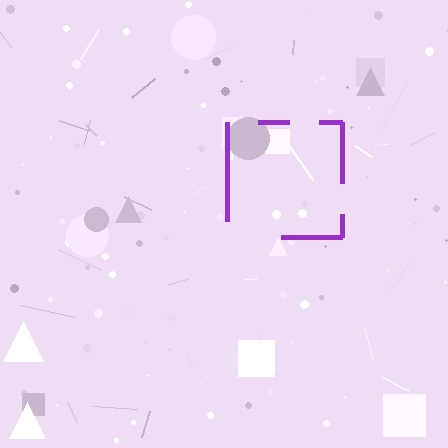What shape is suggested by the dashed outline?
The dashed outline suggests a square.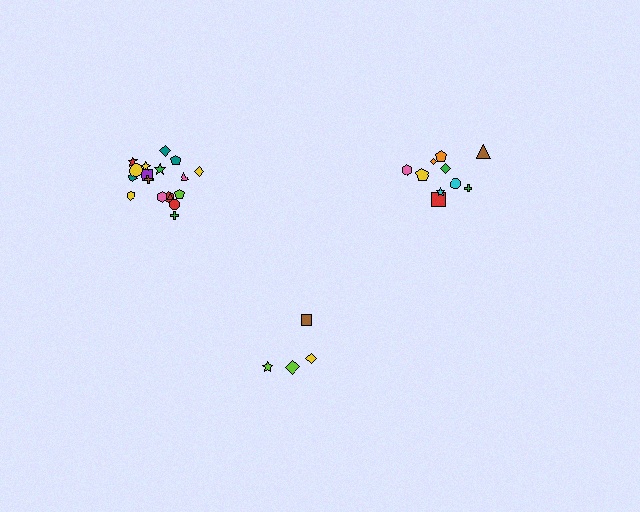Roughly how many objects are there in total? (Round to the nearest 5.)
Roughly 30 objects in total.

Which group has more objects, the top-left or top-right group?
The top-left group.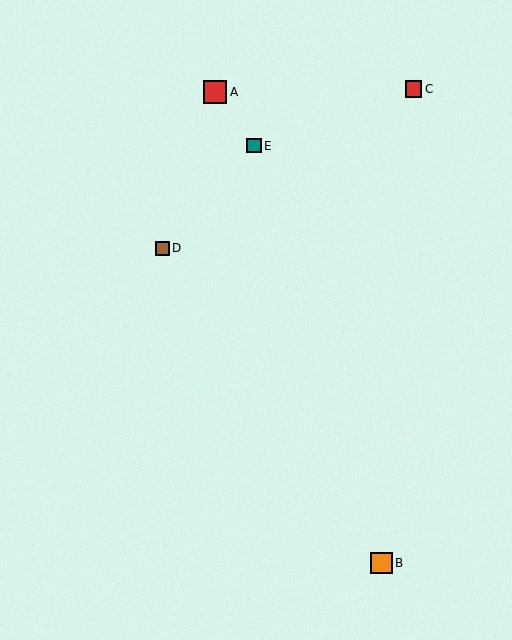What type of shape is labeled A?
Shape A is a red square.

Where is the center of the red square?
The center of the red square is at (413, 89).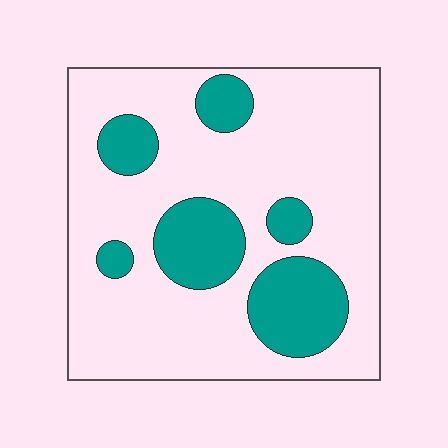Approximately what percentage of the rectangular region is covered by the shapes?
Approximately 25%.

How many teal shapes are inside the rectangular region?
6.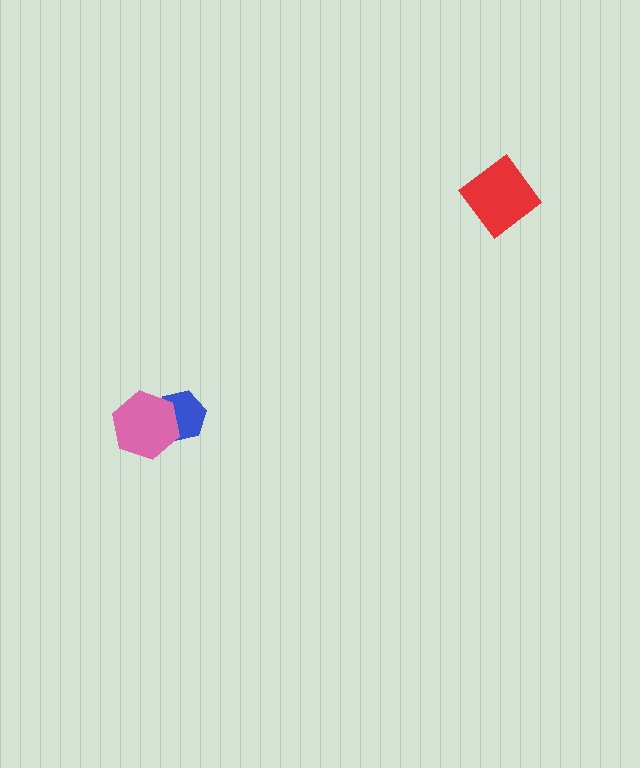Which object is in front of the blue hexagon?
The pink hexagon is in front of the blue hexagon.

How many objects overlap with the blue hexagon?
1 object overlaps with the blue hexagon.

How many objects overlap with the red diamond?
0 objects overlap with the red diamond.